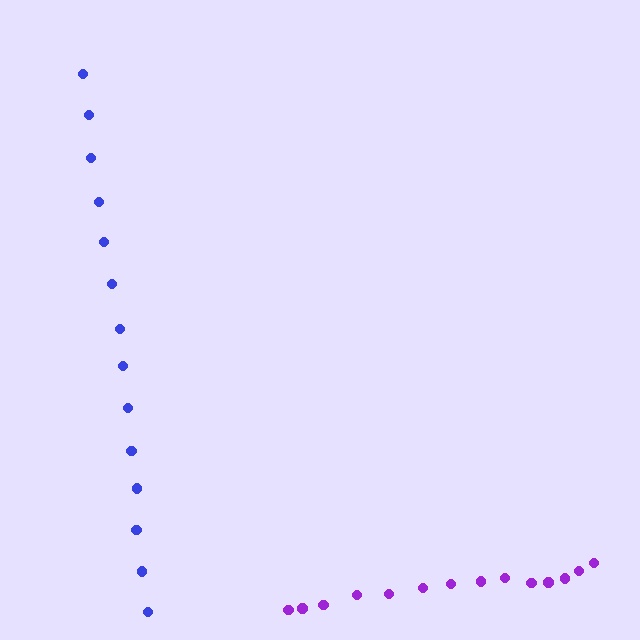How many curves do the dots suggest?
There are 2 distinct paths.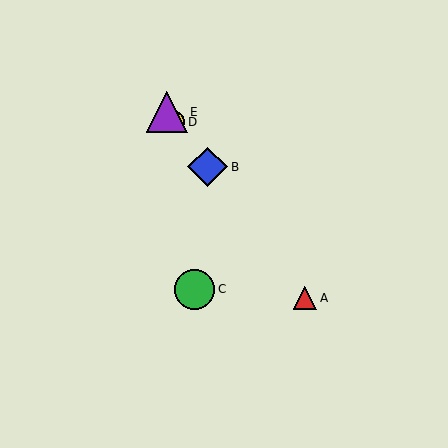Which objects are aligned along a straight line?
Objects A, B, D, E are aligned along a straight line.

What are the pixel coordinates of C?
Object C is at (195, 289).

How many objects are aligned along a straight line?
4 objects (A, B, D, E) are aligned along a straight line.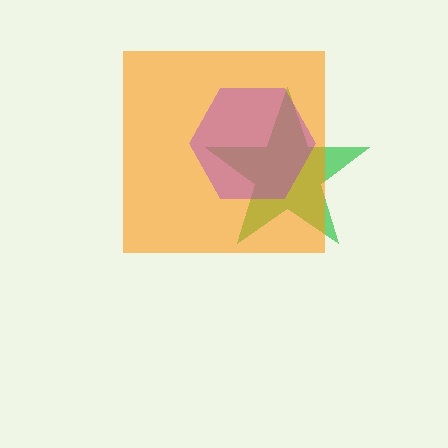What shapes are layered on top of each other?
The layered shapes are: a green star, an orange square, a purple hexagon.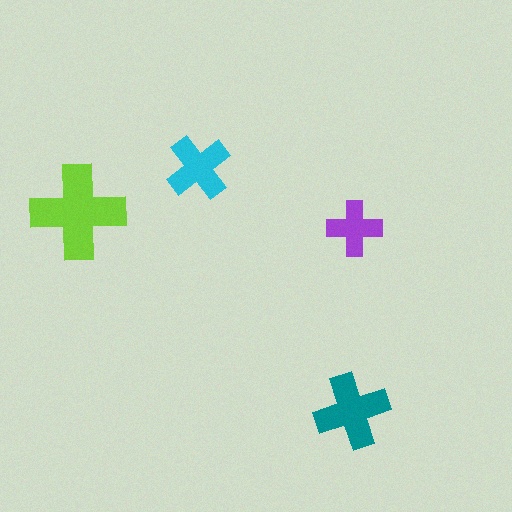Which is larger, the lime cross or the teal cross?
The lime one.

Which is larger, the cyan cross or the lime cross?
The lime one.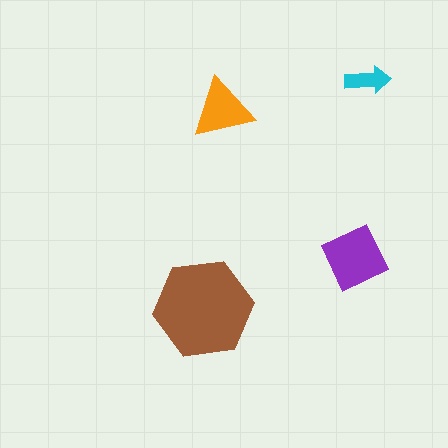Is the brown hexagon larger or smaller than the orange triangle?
Larger.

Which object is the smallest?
The cyan arrow.